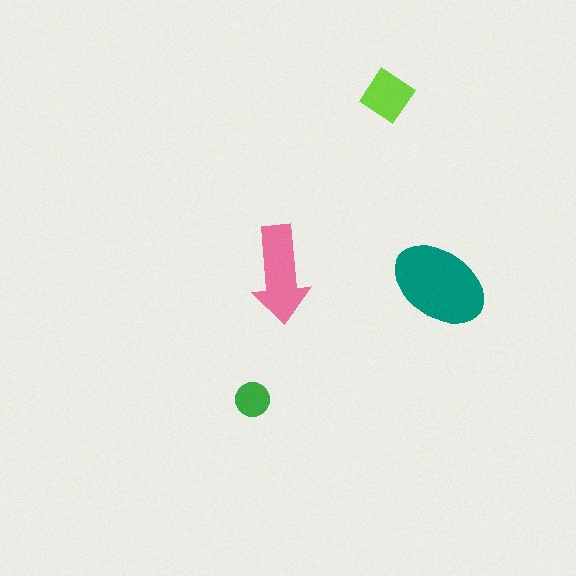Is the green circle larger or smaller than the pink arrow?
Smaller.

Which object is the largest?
The teal ellipse.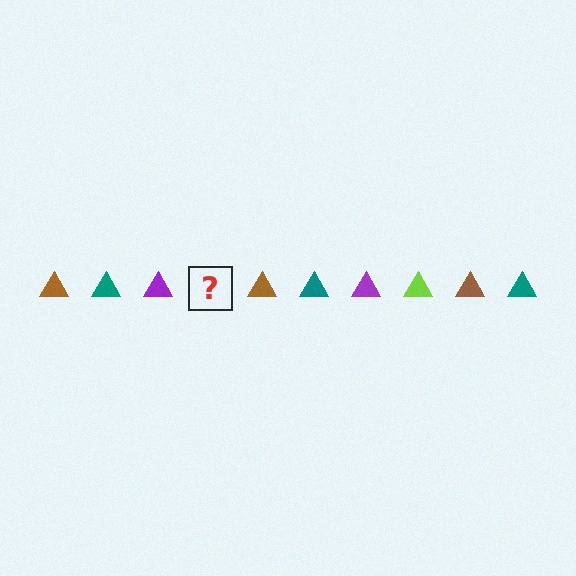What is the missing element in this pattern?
The missing element is a lime triangle.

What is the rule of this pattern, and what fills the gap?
The rule is that the pattern cycles through brown, teal, purple, lime triangles. The gap should be filled with a lime triangle.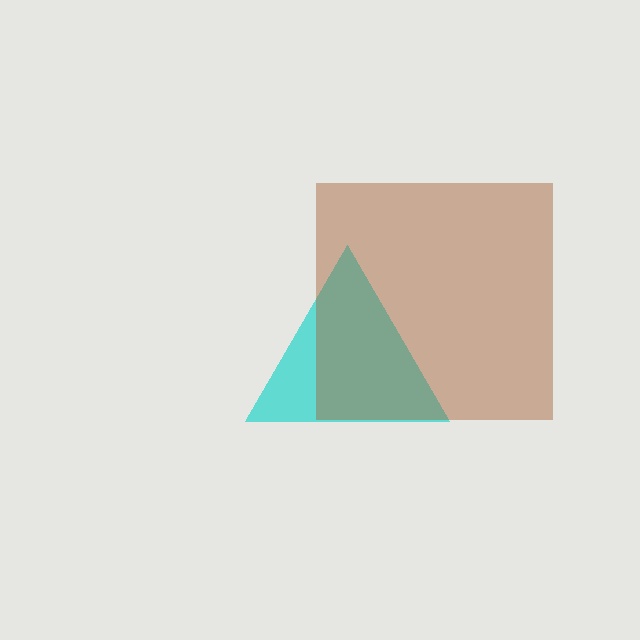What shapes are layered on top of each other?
The layered shapes are: a cyan triangle, a brown square.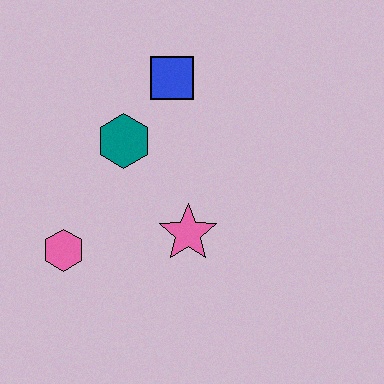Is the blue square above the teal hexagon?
Yes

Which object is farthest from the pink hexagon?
The blue square is farthest from the pink hexagon.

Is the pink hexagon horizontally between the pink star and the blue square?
No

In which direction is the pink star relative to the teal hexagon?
The pink star is below the teal hexagon.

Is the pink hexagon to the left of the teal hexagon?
Yes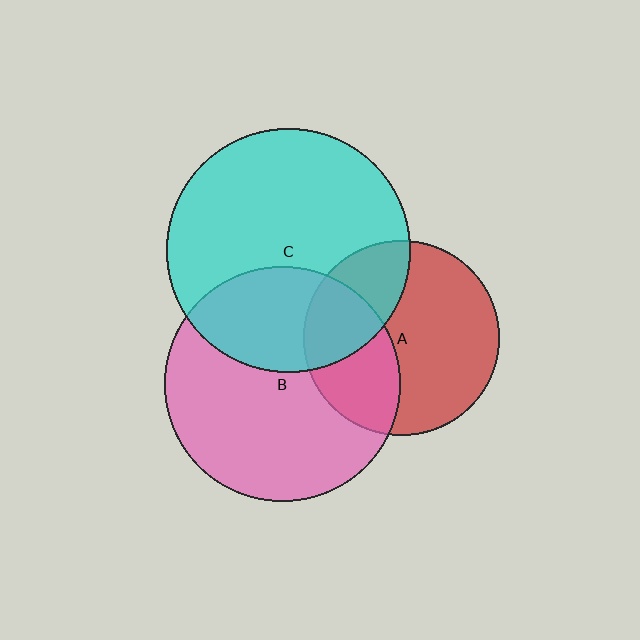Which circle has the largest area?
Circle C (cyan).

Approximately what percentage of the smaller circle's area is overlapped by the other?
Approximately 35%.